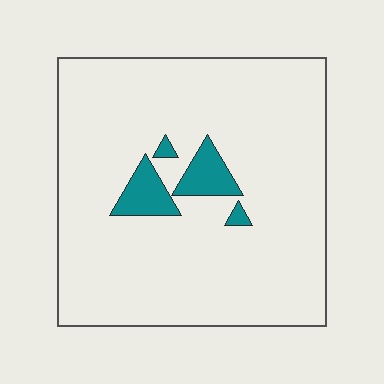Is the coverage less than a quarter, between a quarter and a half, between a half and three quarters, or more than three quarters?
Less than a quarter.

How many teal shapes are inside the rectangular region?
4.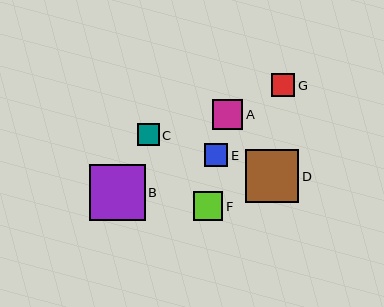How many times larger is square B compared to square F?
Square B is approximately 1.9 times the size of square F.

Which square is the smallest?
Square C is the smallest with a size of approximately 22 pixels.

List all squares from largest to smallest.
From largest to smallest: B, D, A, F, E, G, C.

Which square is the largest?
Square B is the largest with a size of approximately 56 pixels.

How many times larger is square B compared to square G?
Square B is approximately 2.4 times the size of square G.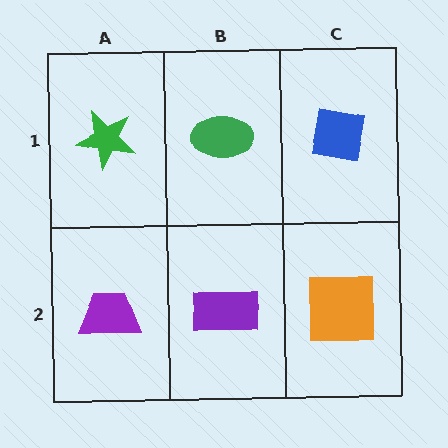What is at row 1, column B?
A green ellipse.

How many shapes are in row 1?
3 shapes.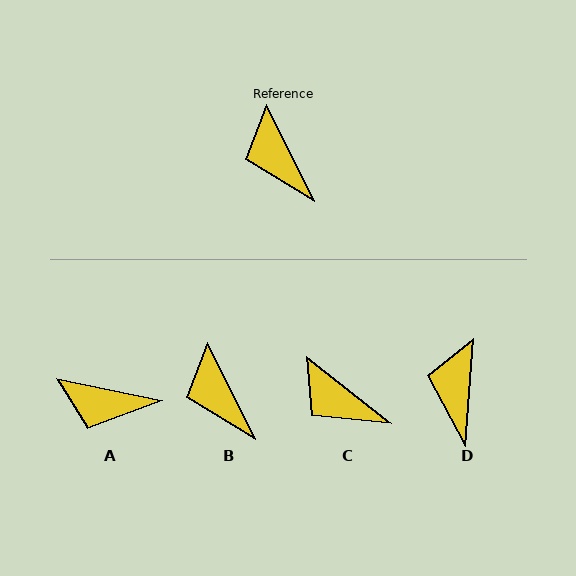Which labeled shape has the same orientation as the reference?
B.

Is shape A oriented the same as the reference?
No, it is off by about 52 degrees.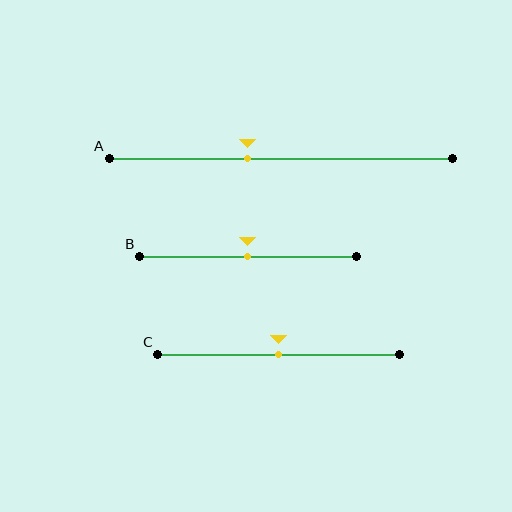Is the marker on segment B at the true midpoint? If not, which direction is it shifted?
Yes, the marker on segment B is at the true midpoint.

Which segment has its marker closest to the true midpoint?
Segment B has its marker closest to the true midpoint.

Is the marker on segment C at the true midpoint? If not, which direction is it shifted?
Yes, the marker on segment C is at the true midpoint.